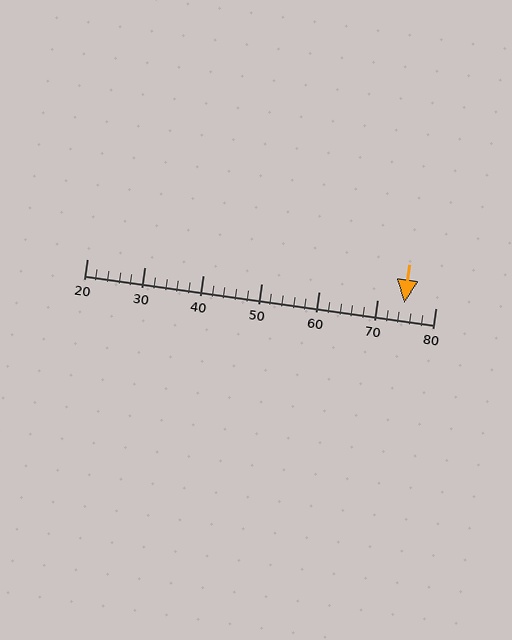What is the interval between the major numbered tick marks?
The major tick marks are spaced 10 units apart.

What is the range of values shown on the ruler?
The ruler shows values from 20 to 80.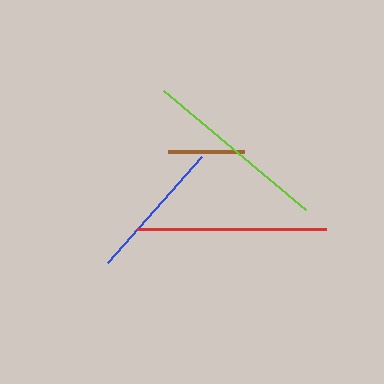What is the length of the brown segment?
The brown segment is approximately 76 pixels long.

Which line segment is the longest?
The red line is the longest at approximately 189 pixels.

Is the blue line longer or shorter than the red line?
The red line is longer than the blue line.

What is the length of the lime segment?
The lime segment is approximately 185 pixels long.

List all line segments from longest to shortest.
From longest to shortest: red, lime, blue, brown.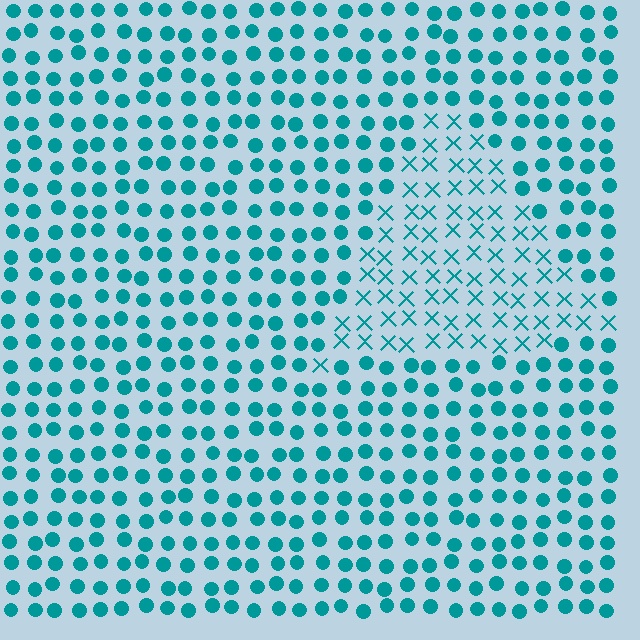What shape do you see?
I see a triangle.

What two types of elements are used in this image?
The image uses X marks inside the triangle region and circles outside it.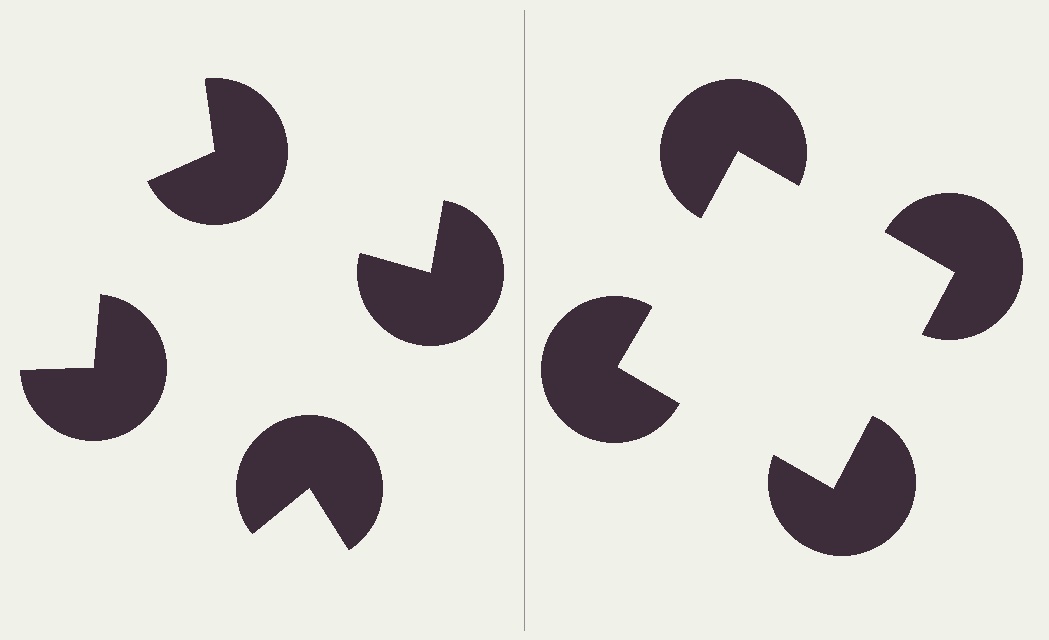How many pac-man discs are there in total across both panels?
8 — 4 on each side.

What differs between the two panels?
The pac-man discs are positioned identically on both sides; only the wedge orientations differ. On the right they align to a square; on the left they are misaligned.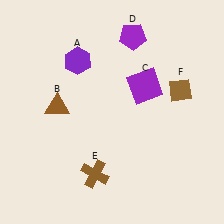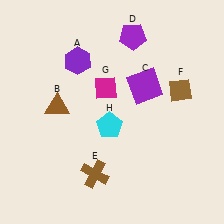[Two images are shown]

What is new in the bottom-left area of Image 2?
A cyan pentagon (H) was added in the bottom-left area of Image 2.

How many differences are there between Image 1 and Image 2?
There are 2 differences between the two images.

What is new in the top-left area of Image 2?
A magenta diamond (G) was added in the top-left area of Image 2.